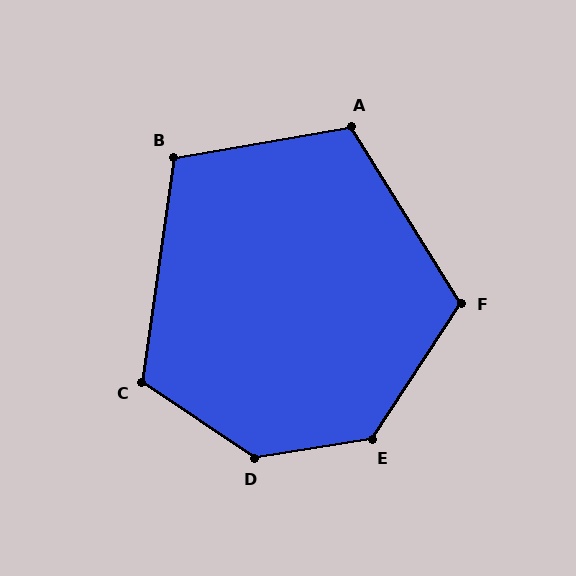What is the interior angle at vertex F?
Approximately 115 degrees (obtuse).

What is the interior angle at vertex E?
Approximately 132 degrees (obtuse).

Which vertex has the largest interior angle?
D, at approximately 137 degrees.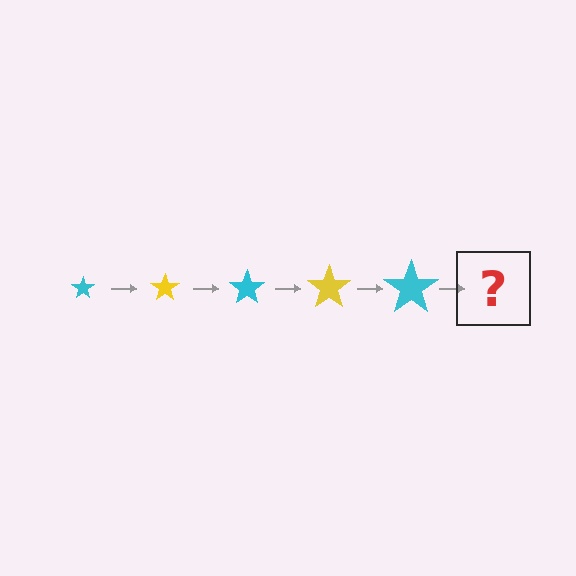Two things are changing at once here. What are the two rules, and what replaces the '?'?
The two rules are that the star grows larger each step and the color cycles through cyan and yellow. The '?' should be a yellow star, larger than the previous one.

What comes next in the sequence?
The next element should be a yellow star, larger than the previous one.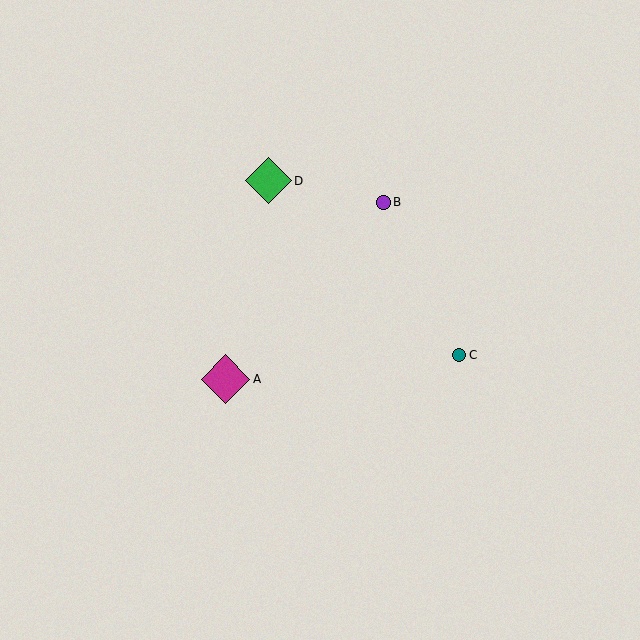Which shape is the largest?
The magenta diamond (labeled A) is the largest.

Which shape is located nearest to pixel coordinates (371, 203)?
The purple circle (labeled B) at (383, 202) is nearest to that location.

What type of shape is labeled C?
Shape C is a teal circle.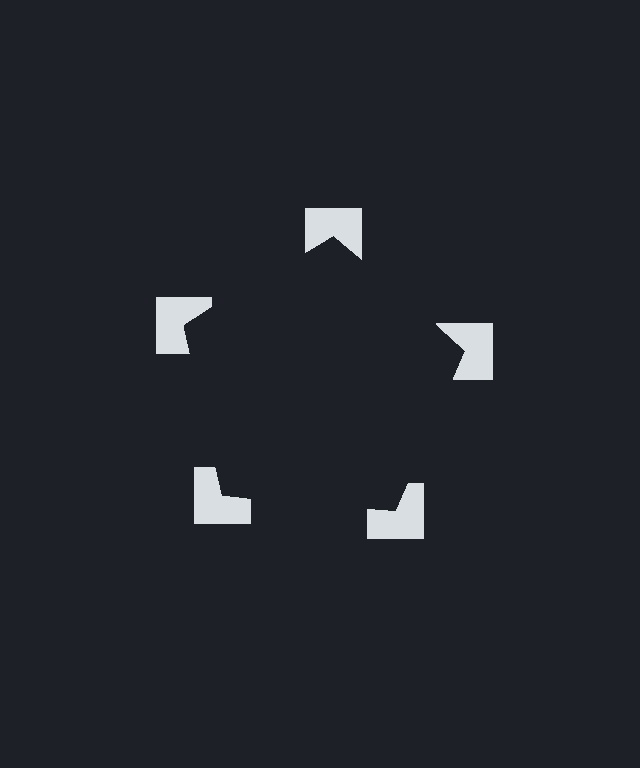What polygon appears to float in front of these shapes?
An illusory pentagon — its edges are inferred from the aligned wedge cuts in the notched squares, not physically drawn.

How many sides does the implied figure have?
5 sides.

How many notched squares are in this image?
There are 5 — one at each vertex of the illusory pentagon.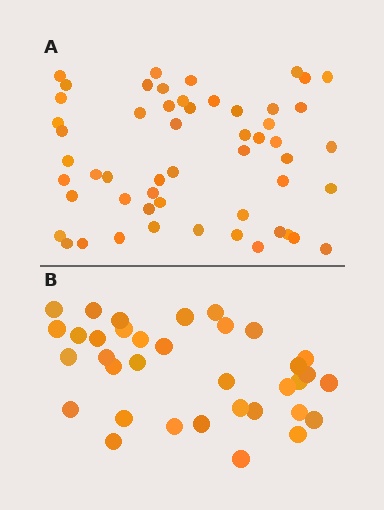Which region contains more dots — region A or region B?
Region A (the top region) has more dots.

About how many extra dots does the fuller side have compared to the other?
Region A has approximately 20 more dots than region B.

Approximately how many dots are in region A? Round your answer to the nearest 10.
About 50 dots. (The exact count is 54, which rounds to 50.)